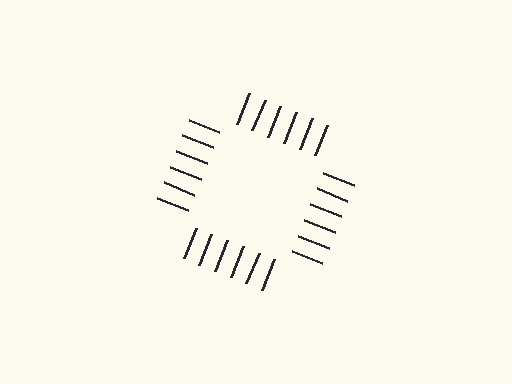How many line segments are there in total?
24 — 6 along each of the 4 edges.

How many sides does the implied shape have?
4 sides — the line-ends trace a square.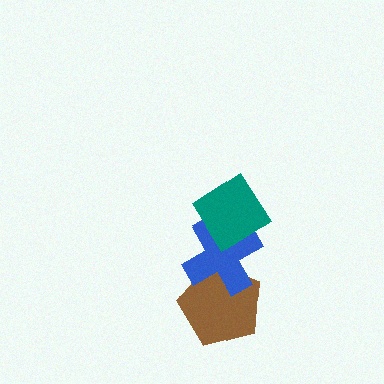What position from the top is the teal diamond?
The teal diamond is 1st from the top.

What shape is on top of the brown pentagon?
The blue cross is on top of the brown pentagon.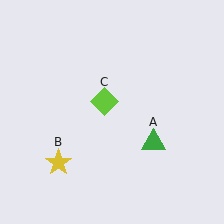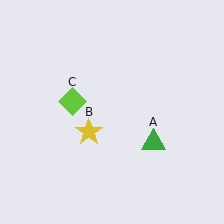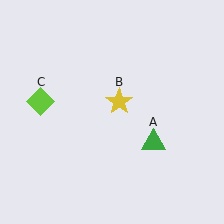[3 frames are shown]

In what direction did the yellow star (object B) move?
The yellow star (object B) moved up and to the right.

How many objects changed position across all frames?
2 objects changed position: yellow star (object B), lime diamond (object C).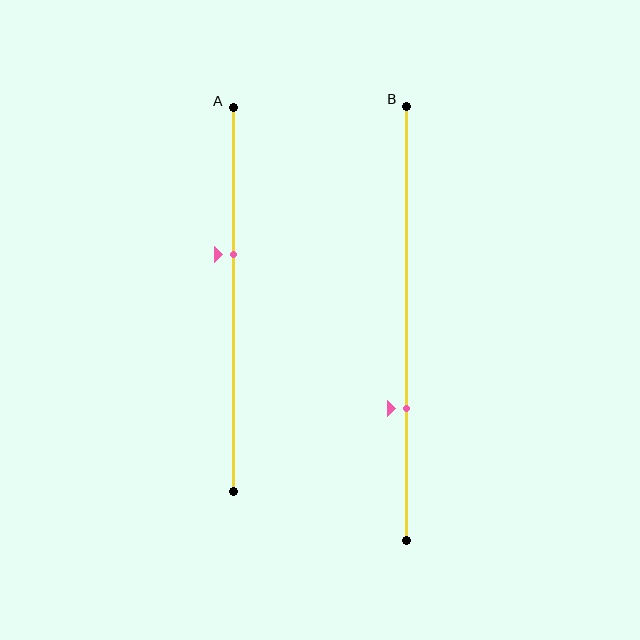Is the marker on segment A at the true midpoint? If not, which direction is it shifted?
No, the marker on segment A is shifted upward by about 12% of the segment length.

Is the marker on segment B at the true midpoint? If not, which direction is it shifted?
No, the marker on segment B is shifted downward by about 20% of the segment length.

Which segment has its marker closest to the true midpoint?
Segment A has its marker closest to the true midpoint.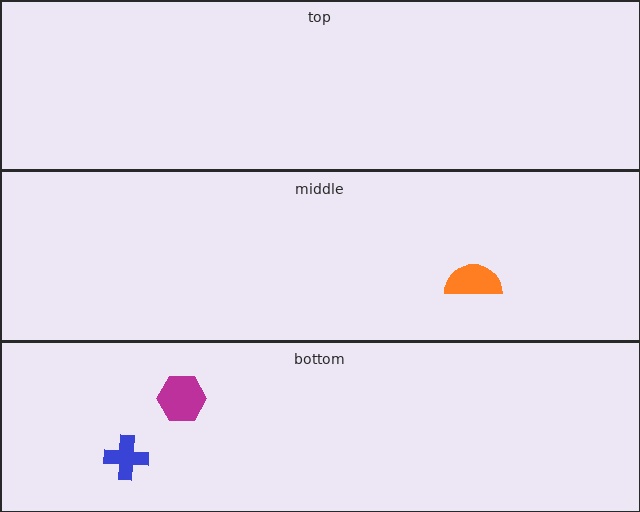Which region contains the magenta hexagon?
The bottom region.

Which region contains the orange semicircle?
The middle region.